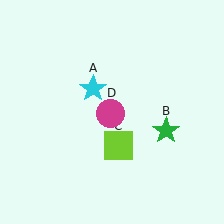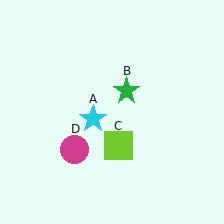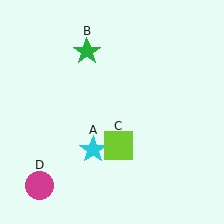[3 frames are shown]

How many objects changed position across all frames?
3 objects changed position: cyan star (object A), green star (object B), magenta circle (object D).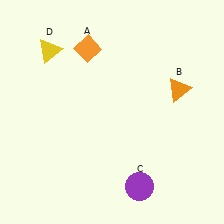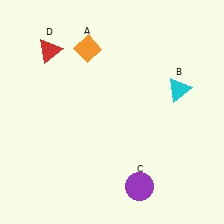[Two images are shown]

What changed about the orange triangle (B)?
In Image 1, B is orange. In Image 2, it changed to cyan.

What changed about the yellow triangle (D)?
In Image 1, D is yellow. In Image 2, it changed to red.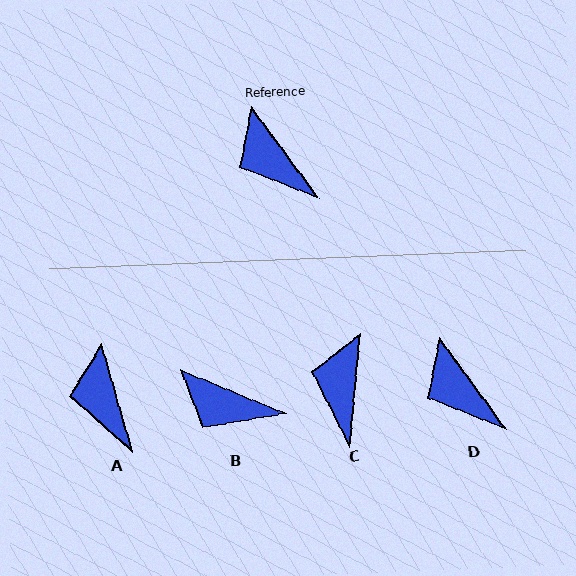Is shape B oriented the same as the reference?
No, it is off by about 32 degrees.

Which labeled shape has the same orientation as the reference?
D.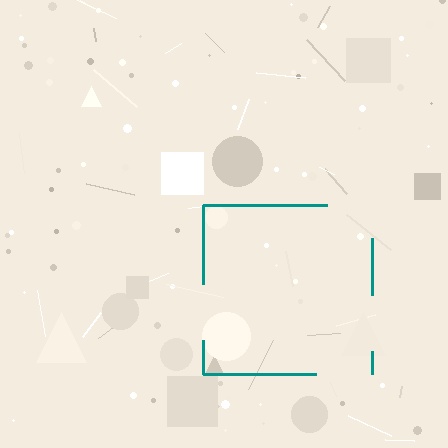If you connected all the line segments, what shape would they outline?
They would outline a square.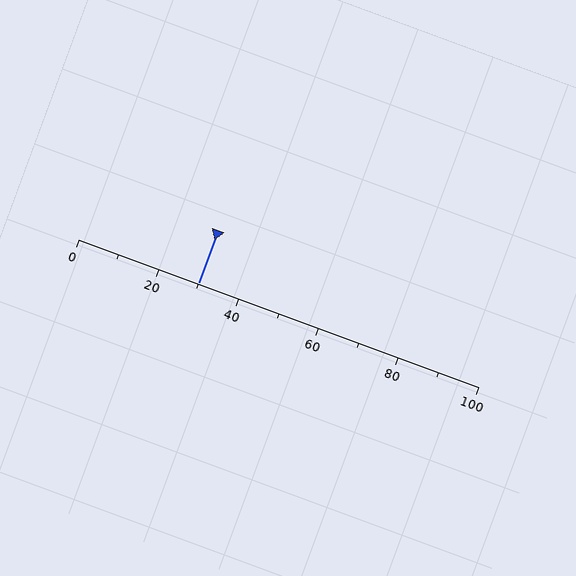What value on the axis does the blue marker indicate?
The marker indicates approximately 30.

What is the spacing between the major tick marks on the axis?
The major ticks are spaced 20 apart.